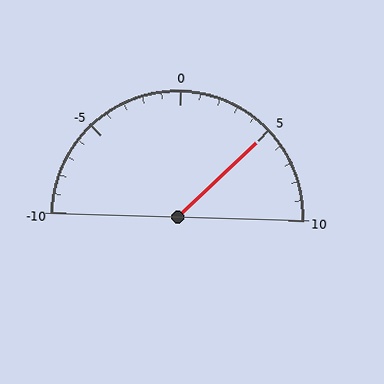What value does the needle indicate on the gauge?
The needle indicates approximately 5.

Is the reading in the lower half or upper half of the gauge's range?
The reading is in the upper half of the range (-10 to 10).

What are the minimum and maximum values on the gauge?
The gauge ranges from -10 to 10.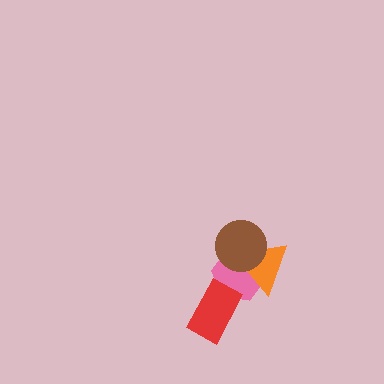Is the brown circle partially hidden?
No, no other shape covers it.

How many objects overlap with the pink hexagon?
3 objects overlap with the pink hexagon.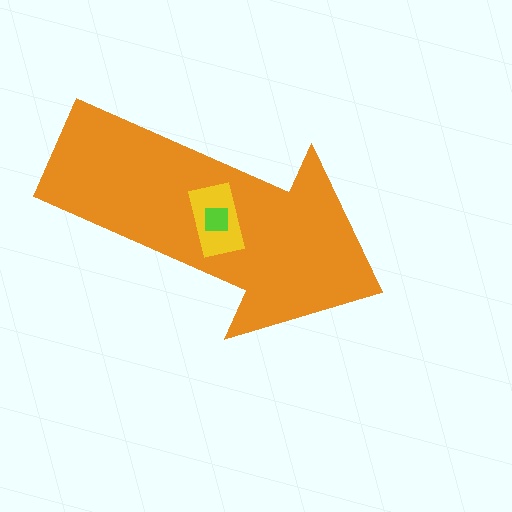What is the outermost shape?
The orange arrow.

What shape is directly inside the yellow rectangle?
The lime square.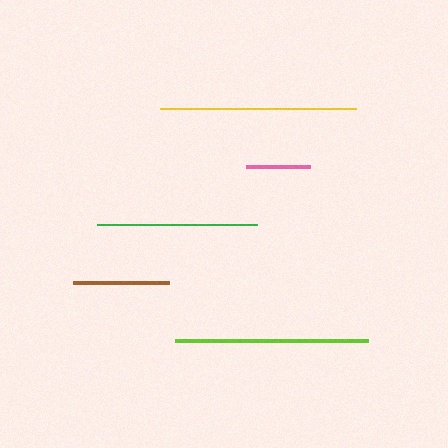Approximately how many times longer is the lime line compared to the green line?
The lime line is approximately 1.2 times the length of the green line.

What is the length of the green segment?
The green segment is approximately 160 pixels long.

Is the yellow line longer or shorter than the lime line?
The yellow line is longer than the lime line.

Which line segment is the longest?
The yellow line is the longest at approximately 196 pixels.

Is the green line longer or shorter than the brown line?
The green line is longer than the brown line.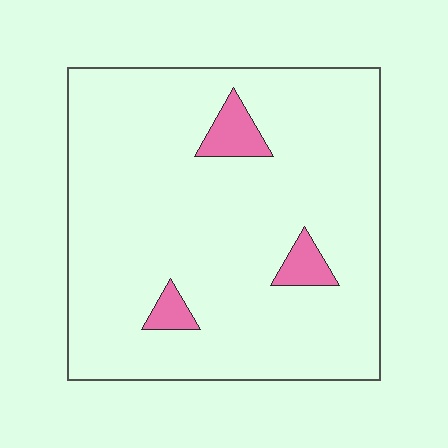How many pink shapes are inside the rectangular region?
3.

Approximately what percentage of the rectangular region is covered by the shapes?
Approximately 5%.